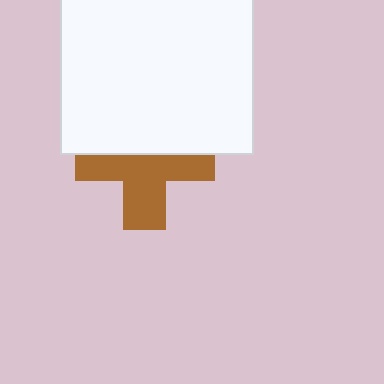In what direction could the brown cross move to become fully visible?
The brown cross could move down. That would shift it out from behind the white square entirely.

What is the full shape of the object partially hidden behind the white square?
The partially hidden object is a brown cross.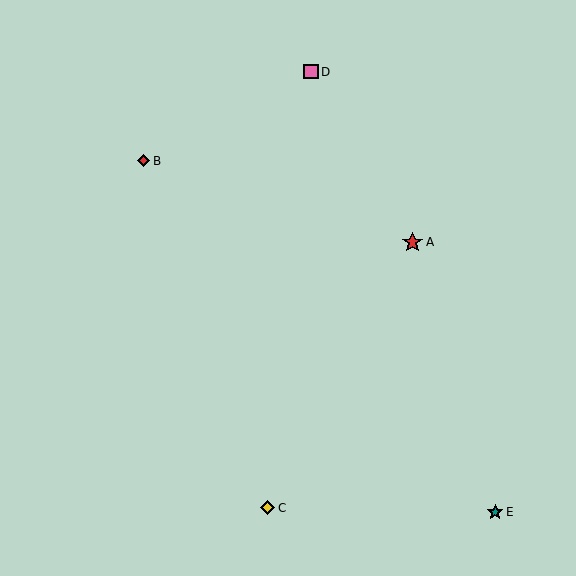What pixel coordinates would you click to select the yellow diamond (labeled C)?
Click at (267, 508) to select the yellow diamond C.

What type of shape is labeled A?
Shape A is a red star.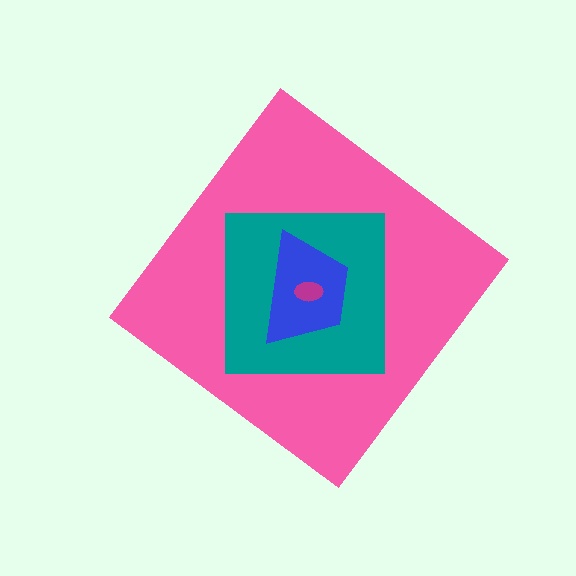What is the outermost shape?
The pink diamond.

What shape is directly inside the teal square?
The blue trapezoid.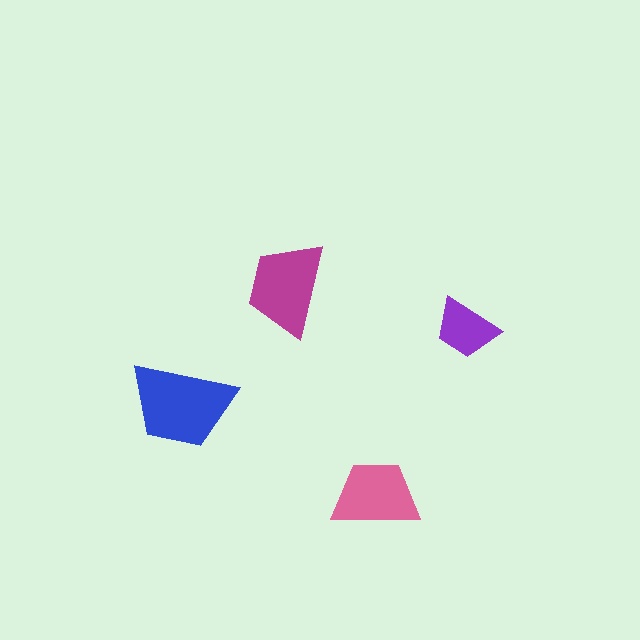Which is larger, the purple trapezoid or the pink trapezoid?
The pink one.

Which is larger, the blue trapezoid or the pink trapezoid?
The blue one.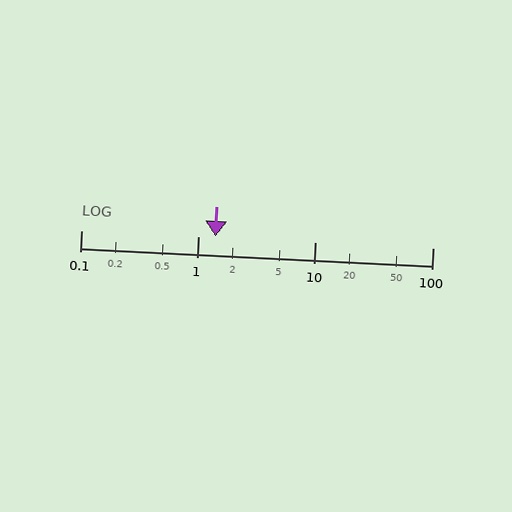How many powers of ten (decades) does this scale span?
The scale spans 3 decades, from 0.1 to 100.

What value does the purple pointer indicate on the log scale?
The pointer indicates approximately 1.4.